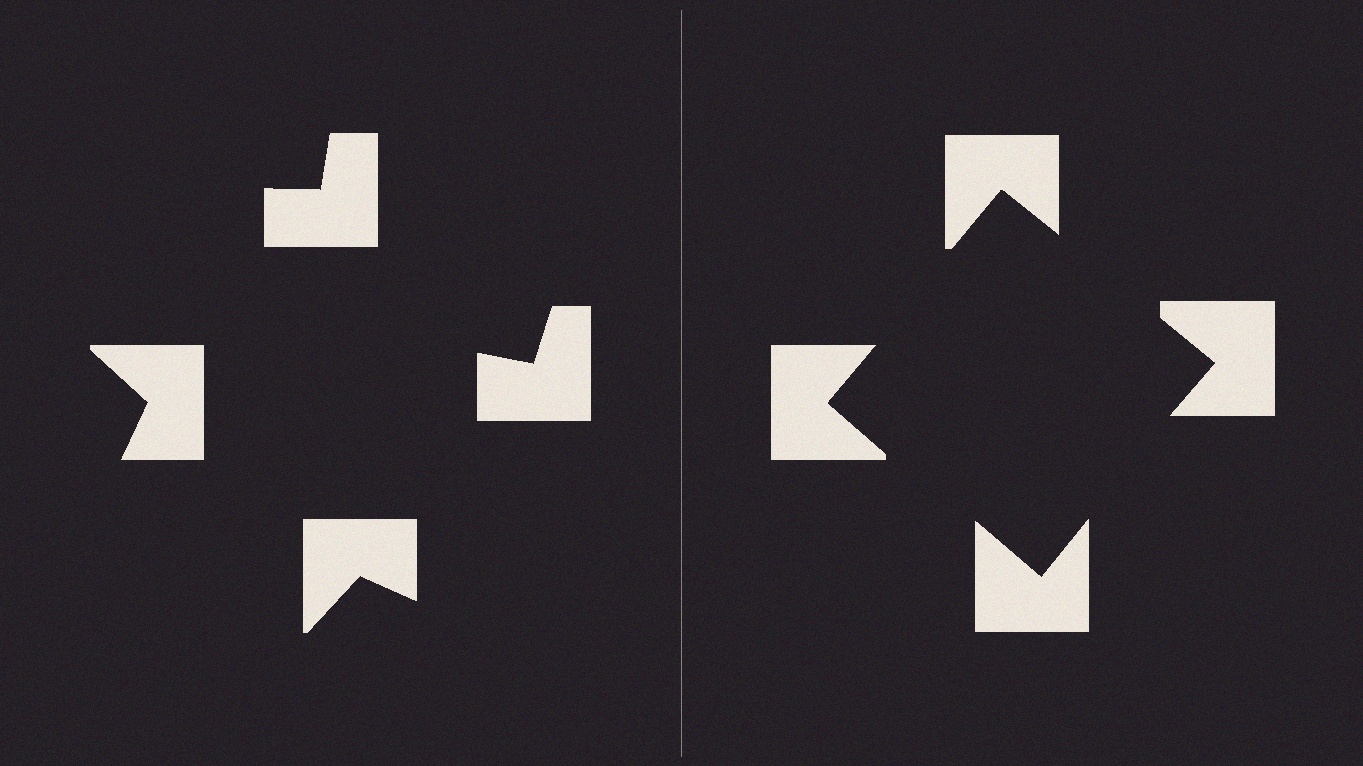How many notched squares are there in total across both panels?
8 — 4 on each side.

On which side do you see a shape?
An illusory square appears on the right side. On the left side the wedge cuts are rotated, so no coherent shape forms.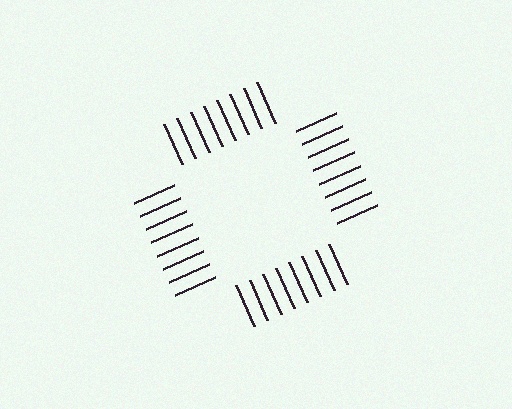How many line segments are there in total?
32 — 8 along each of the 4 edges.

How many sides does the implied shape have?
4 sides — the line-ends trace a square.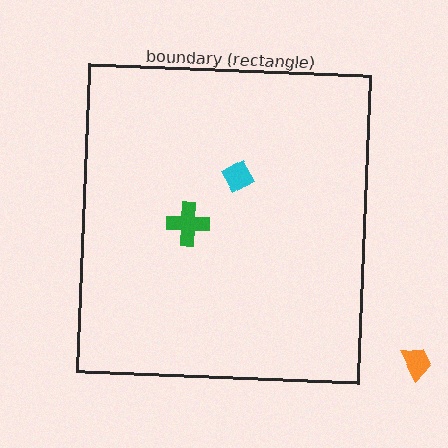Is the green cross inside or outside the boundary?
Inside.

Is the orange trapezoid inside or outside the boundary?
Outside.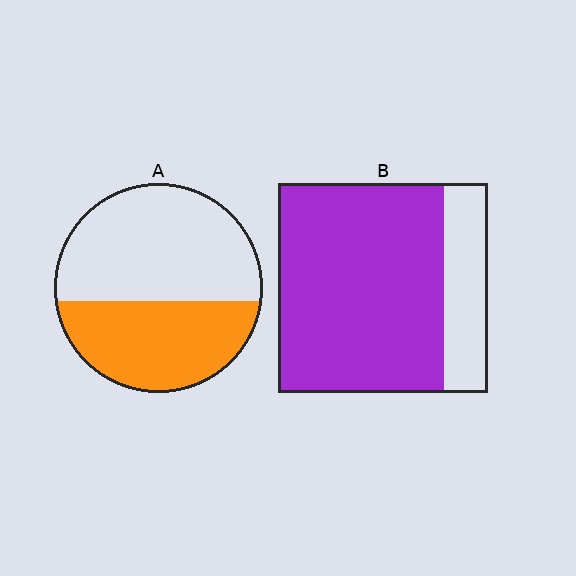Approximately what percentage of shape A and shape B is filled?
A is approximately 40% and B is approximately 80%.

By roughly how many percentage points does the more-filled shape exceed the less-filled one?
By roughly 35 percentage points (B over A).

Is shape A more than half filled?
No.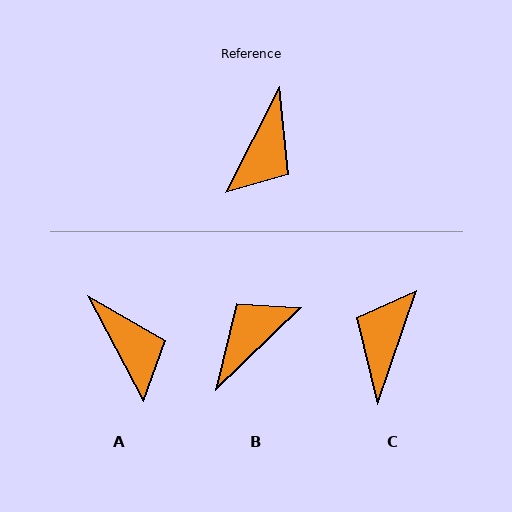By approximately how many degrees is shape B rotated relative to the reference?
Approximately 161 degrees counter-clockwise.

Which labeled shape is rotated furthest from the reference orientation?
C, about 172 degrees away.